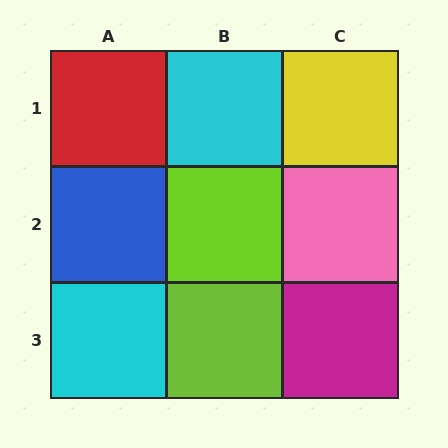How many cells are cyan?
2 cells are cyan.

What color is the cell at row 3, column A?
Cyan.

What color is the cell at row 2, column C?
Pink.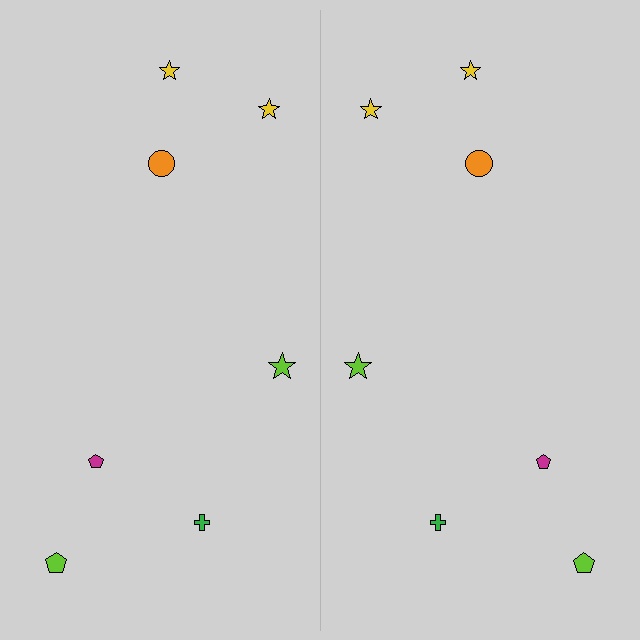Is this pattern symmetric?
Yes, this pattern has bilateral (reflection) symmetry.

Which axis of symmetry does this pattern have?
The pattern has a vertical axis of symmetry running through the center of the image.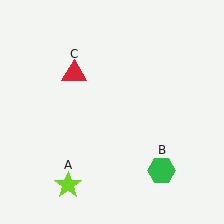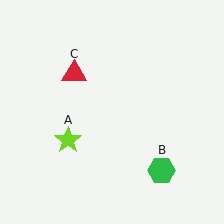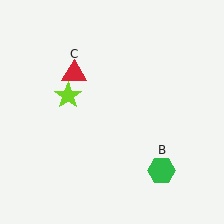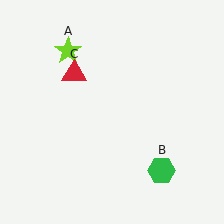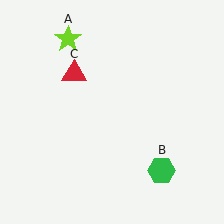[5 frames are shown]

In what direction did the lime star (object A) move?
The lime star (object A) moved up.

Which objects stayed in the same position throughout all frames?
Green hexagon (object B) and red triangle (object C) remained stationary.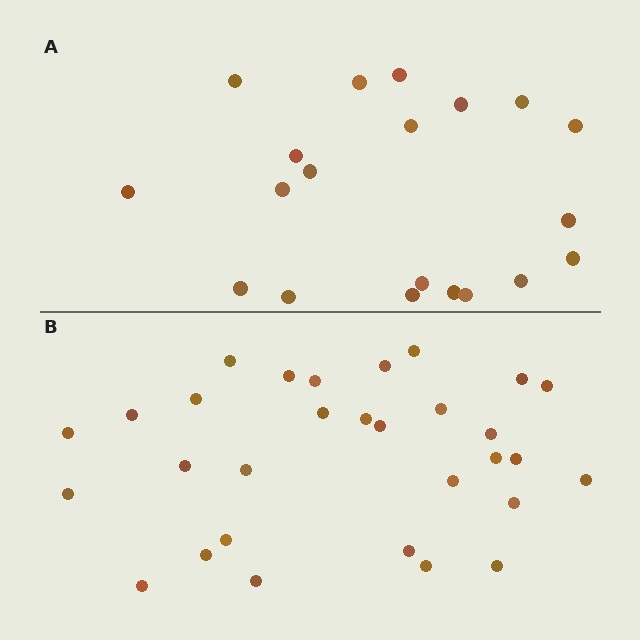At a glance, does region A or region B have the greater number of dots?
Region B (the bottom region) has more dots.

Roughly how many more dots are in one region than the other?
Region B has roughly 10 or so more dots than region A.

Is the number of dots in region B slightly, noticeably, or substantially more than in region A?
Region B has substantially more. The ratio is roughly 1.5 to 1.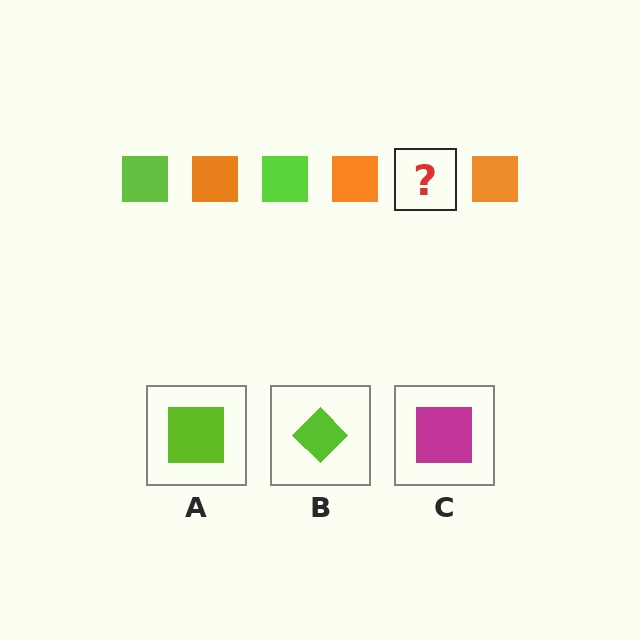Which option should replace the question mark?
Option A.